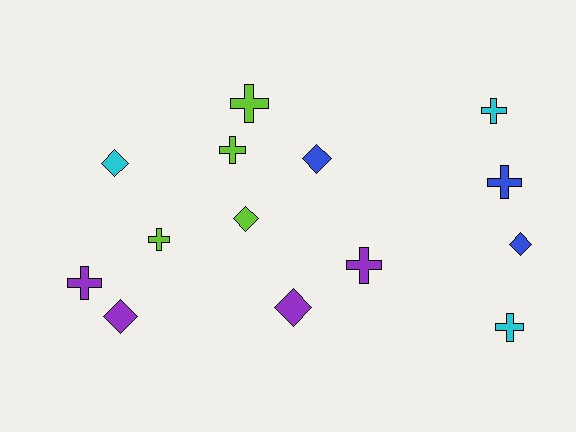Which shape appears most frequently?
Cross, with 8 objects.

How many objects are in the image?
There are 14 objects.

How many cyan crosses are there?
There are 2 cyan crosses.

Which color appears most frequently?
Lime, with 4 objects.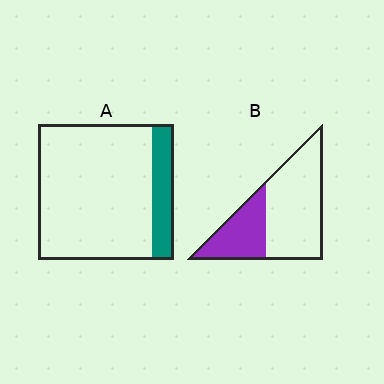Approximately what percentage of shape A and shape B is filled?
A is approximately 15% and B is approximately 35%.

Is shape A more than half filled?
No.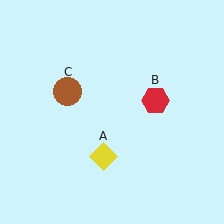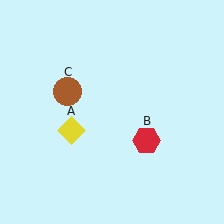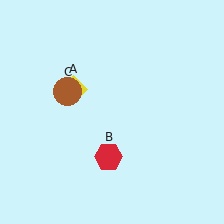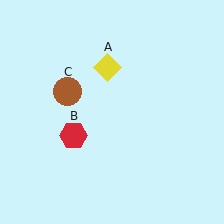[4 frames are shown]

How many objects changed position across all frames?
2 objects changed position: yellow diamond (object A), red hexagon (object B).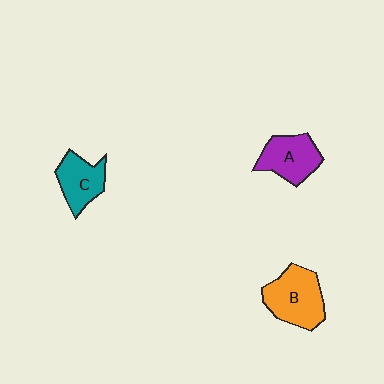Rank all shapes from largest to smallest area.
From largest to smallest: B (orange), A (purple), C (teal).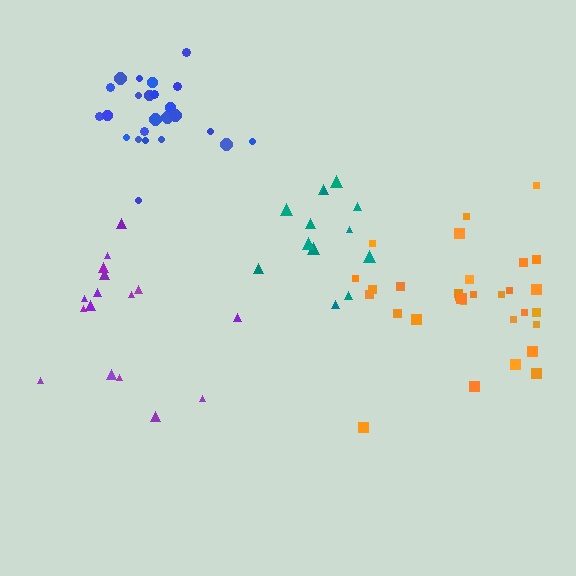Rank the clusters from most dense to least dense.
blue, teal, orange, purple.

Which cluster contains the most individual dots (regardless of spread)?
Orange (30).